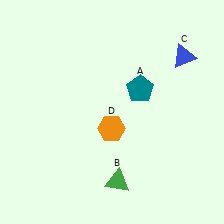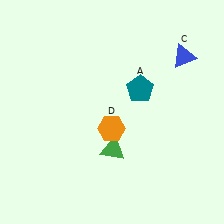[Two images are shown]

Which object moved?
The green triangle (B) moved up.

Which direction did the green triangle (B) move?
The green triangle (B) moved up.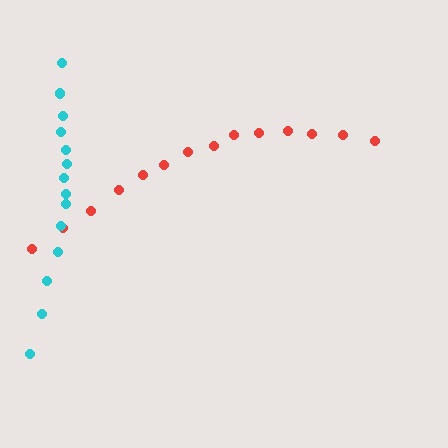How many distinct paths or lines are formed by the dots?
There are 2 distinct paths.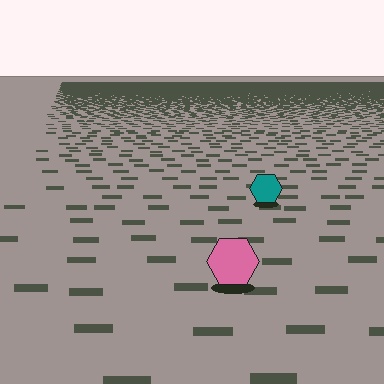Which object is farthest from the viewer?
The teal hexagon is farthest from the viewer. It appears smaller and the ground texture around it is denser.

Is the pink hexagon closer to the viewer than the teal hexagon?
Yes. The pink hexagon is closer — you can tell from the texture gradient: the ground texture is coarser near it.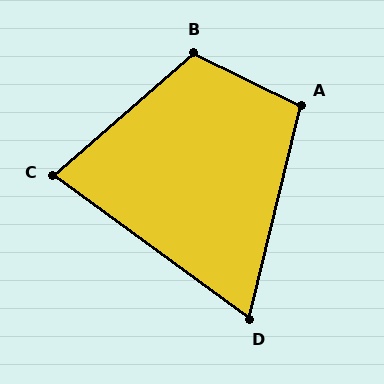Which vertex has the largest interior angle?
B, at approximately 113 degrees.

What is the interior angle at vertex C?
Approximately 78 degrees (acute).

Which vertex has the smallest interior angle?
D, at approximately 67 degrees.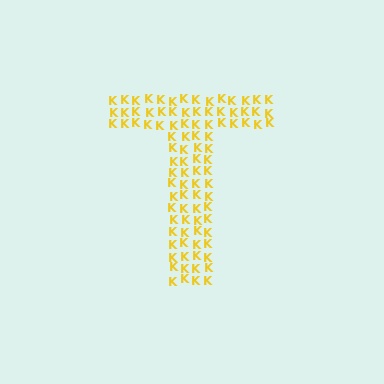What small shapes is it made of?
It is made of small letter K's.